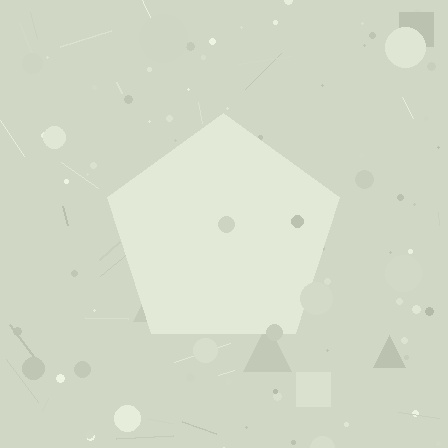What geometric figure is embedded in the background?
A pentagon is embedded in the background.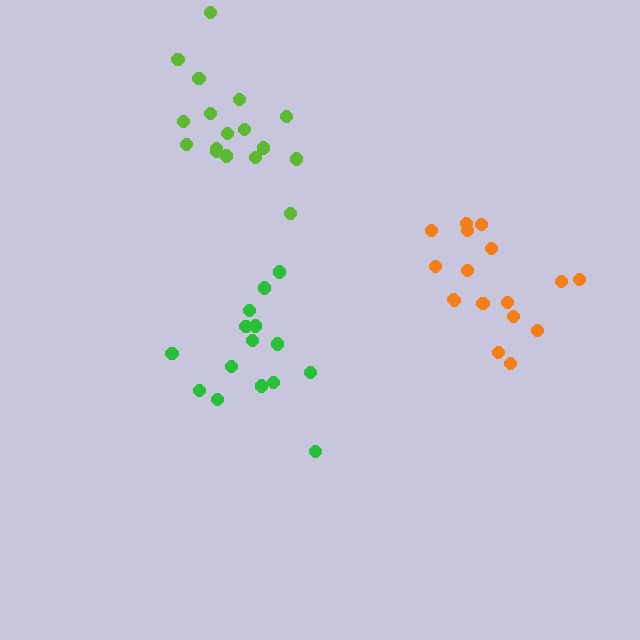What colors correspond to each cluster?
The clusters are colored: green, orange, lime.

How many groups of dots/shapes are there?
There are 3 groups.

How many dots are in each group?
Group 1: 15 dots, Group 2: 17 dots, Group 3: 17 dots (49 total).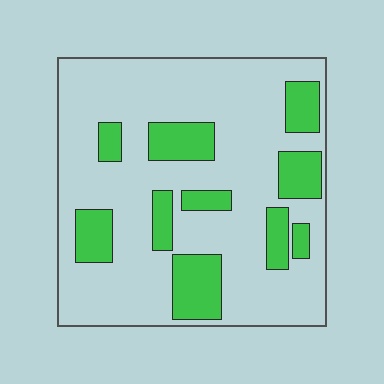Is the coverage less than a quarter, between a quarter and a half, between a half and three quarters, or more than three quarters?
Less than a quarter.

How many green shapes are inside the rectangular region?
10.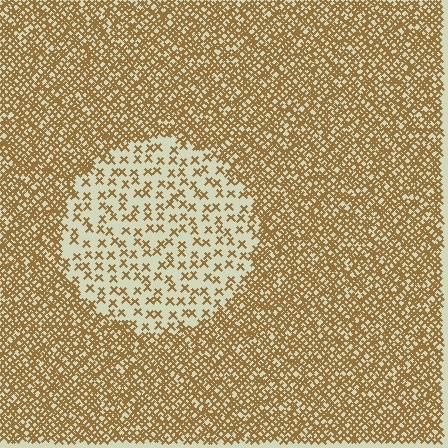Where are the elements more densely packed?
The elements are more densely packed outside the circle boundary.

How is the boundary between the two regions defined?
The boundary is defined by a change in element density (approximately 3.0x ratio). All elements are the same color, size, and shape.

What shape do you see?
I see a circle.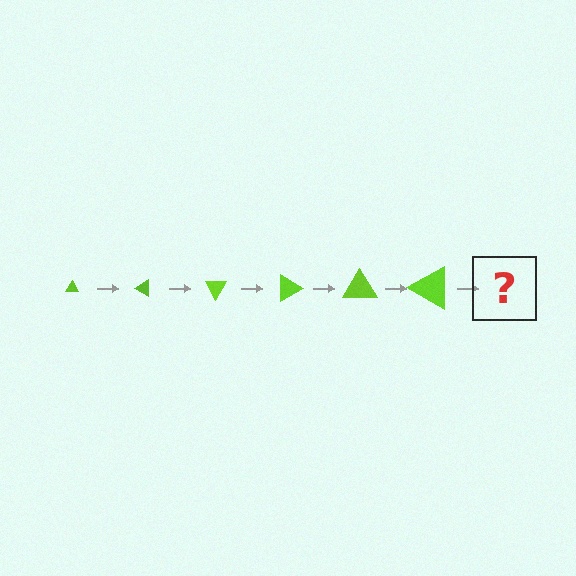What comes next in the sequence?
The next element should be a triangle, larger than the previous one and rotated 180 degrees from the start.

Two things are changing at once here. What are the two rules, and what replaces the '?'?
The two rules are that the triangle grows larger each step and it rotates 30 degrees each step. The '?' should be a triangle, larger than the previous one and rotated 180 degrees from the start.